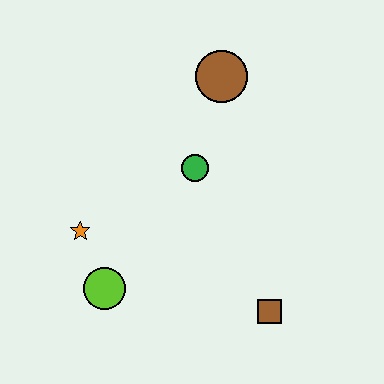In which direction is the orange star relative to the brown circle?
The orange star is below the brown circle.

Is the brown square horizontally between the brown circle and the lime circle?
No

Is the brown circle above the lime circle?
Yes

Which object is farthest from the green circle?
The brown square is farthest from the green circle.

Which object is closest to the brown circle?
The green circle is closest to the brown circle.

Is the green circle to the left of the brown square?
Yes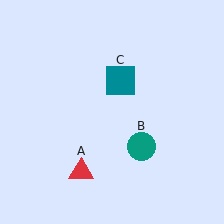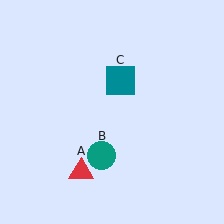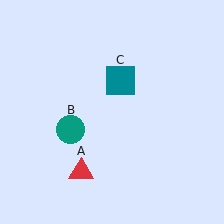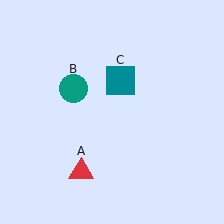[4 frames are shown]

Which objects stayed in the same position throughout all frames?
Red triangle (object A) and teal square (object C) remained stationary.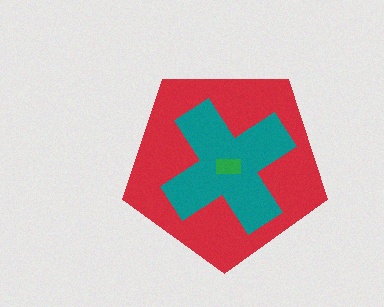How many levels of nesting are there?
3.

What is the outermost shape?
The red pentagon.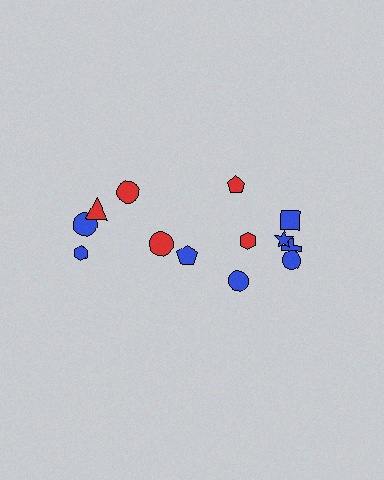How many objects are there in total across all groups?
There are 13 objects.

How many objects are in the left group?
There are 5 objects.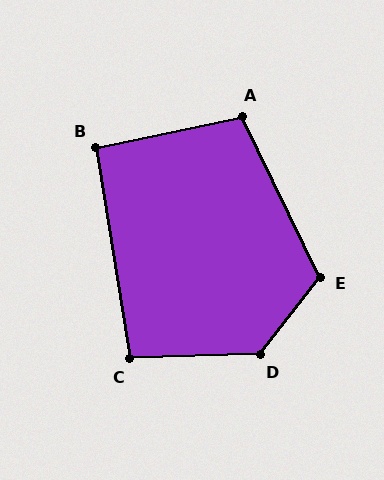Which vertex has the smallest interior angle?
B, at approximately 93 degrees.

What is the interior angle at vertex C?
Approximately 97 degrees (obtuse).